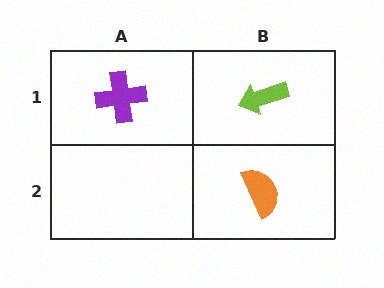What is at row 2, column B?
An orange semicircle.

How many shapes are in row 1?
2 shapes.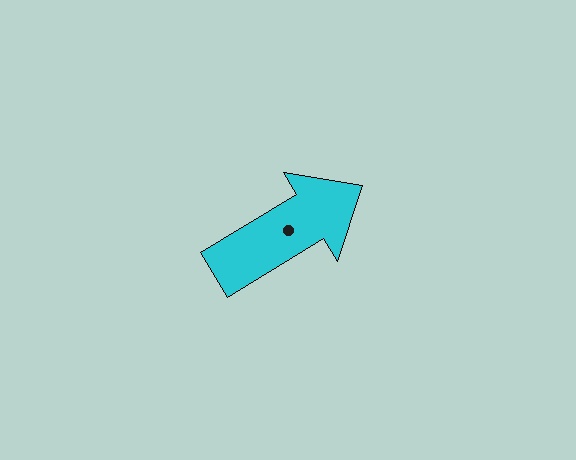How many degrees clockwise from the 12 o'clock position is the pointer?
Approximately 59 degrees.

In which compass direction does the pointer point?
Northeast.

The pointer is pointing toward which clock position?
Roughly 2 o'clock.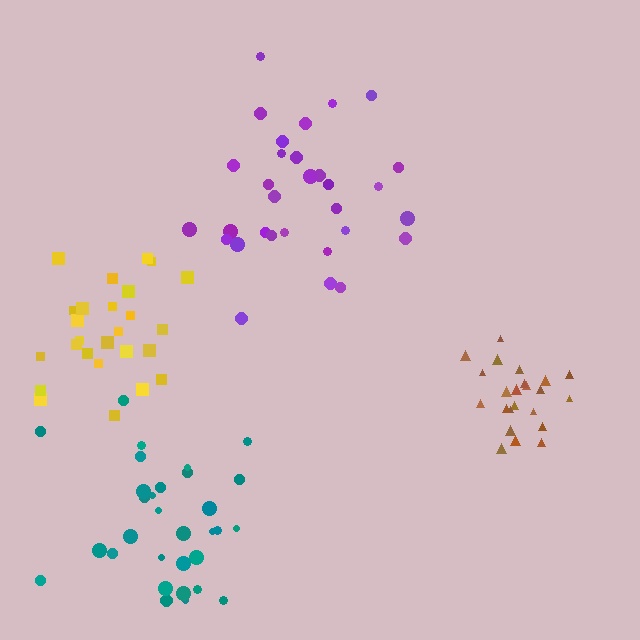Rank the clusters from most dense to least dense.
brown, teal, yellow, purple.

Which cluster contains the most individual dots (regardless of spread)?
Teal (31).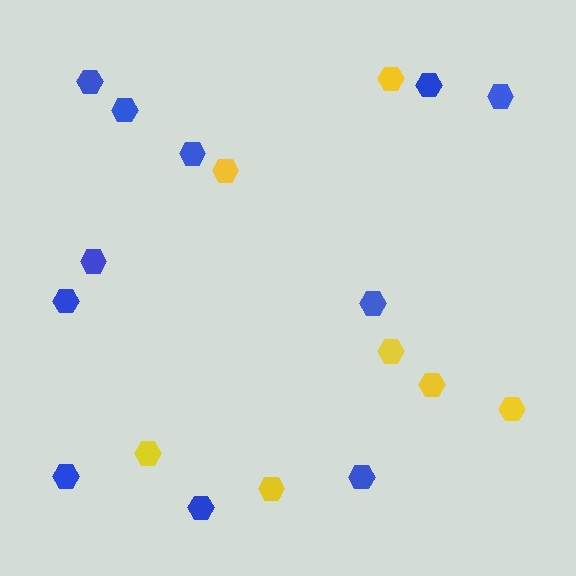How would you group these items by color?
There are 2 groups: one group of blue hexagons (11) and one group of yellow hexagons (7).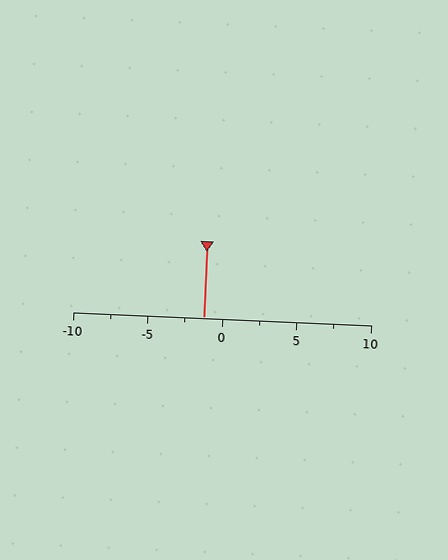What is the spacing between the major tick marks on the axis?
The major ticks are spaced 5 apart.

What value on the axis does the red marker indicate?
The marker indicates approximately -1.2.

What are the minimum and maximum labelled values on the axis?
The axis runs from -10 to 10.